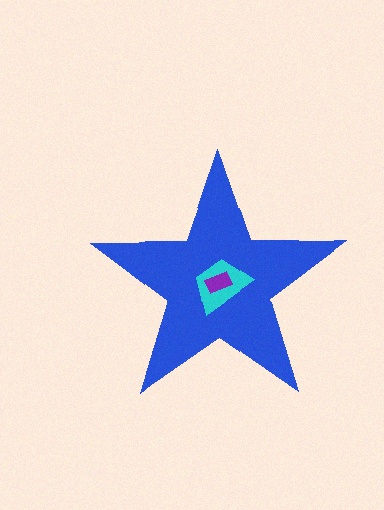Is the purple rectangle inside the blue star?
Yes.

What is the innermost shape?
The purple rectangle.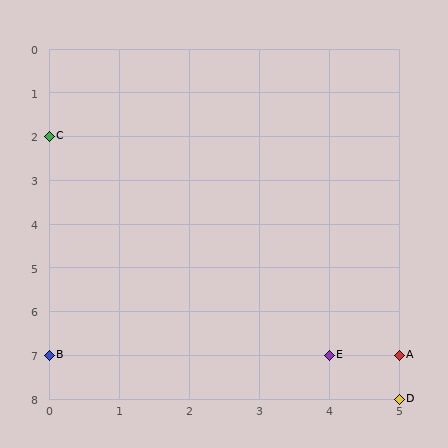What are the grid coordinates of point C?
Point C is at grid coordinates (0, 2).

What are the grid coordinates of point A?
Point A is at grid coordinates (5, 7).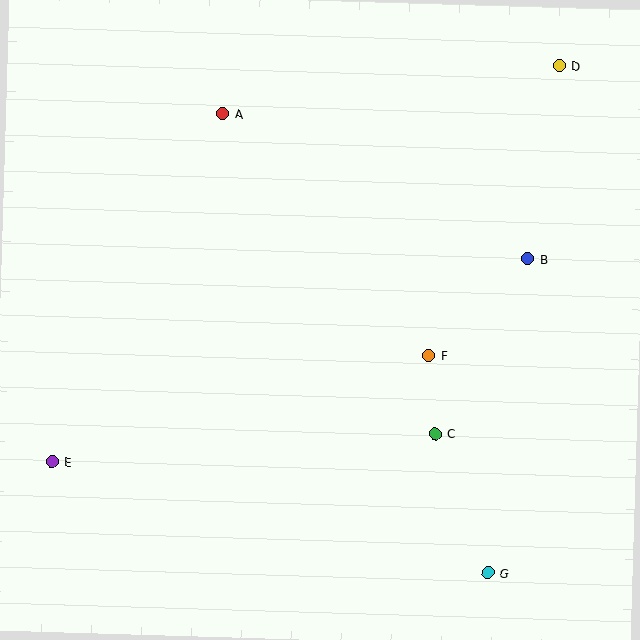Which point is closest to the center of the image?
Point F at (429, 355) is closest to the center.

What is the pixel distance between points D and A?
The distance between D and A is 339 pixels.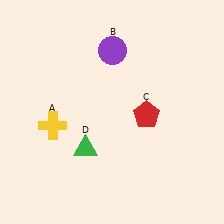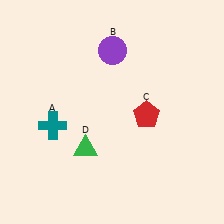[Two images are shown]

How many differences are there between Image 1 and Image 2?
There is 1 difference between the two images.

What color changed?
The cross (A) changed from yellow in Image 1 to teal in Image 2.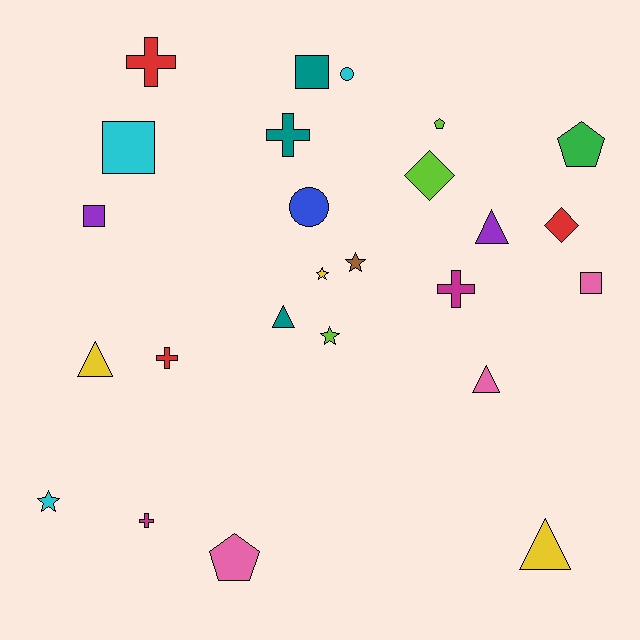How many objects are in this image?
There are 25 objects.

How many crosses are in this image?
There are 5 crosses.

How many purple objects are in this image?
There are 2 purple objects.